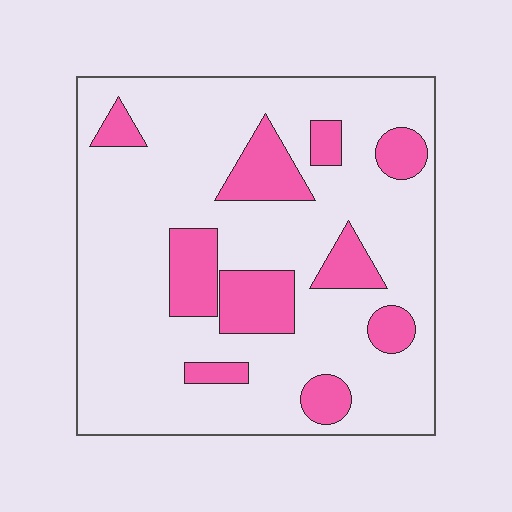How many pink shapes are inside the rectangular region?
10.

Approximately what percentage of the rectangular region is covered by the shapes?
Approximately 20%.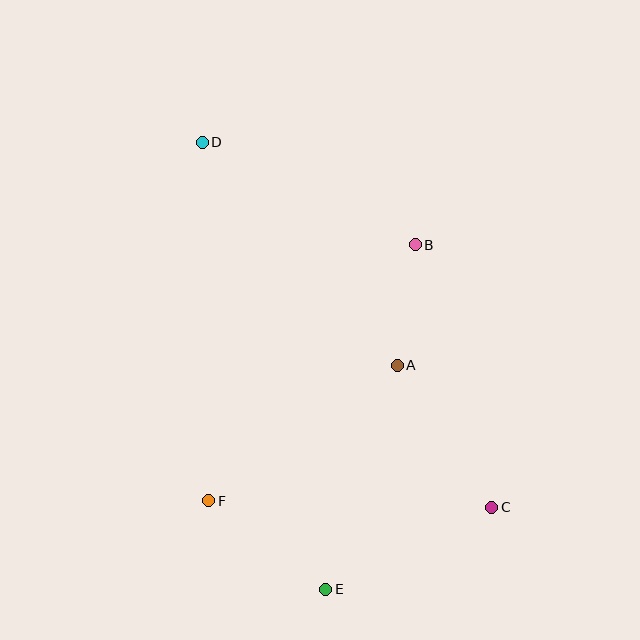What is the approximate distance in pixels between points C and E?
The distance between C and E is approximately 185 pixels.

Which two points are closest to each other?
Points A and B are closest to each other.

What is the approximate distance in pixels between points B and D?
The distance between B and D is approximately 236 pixels.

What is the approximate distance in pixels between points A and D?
The distance between A and D is approximately 296 pixels.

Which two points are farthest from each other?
Points C and D are farthest from each other.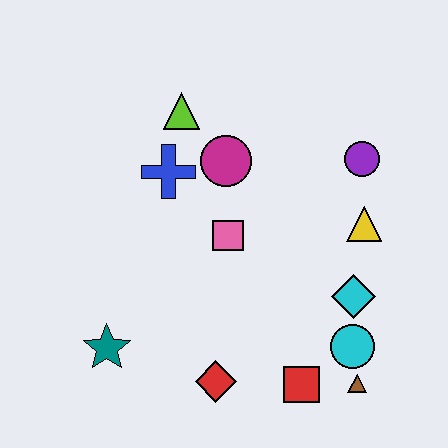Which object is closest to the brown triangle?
The cyan circle is closest to the brown triangle.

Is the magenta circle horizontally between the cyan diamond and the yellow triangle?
No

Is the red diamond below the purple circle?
Yes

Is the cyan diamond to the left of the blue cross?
No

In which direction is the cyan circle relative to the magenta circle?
The cyan circle is below the magenta circle.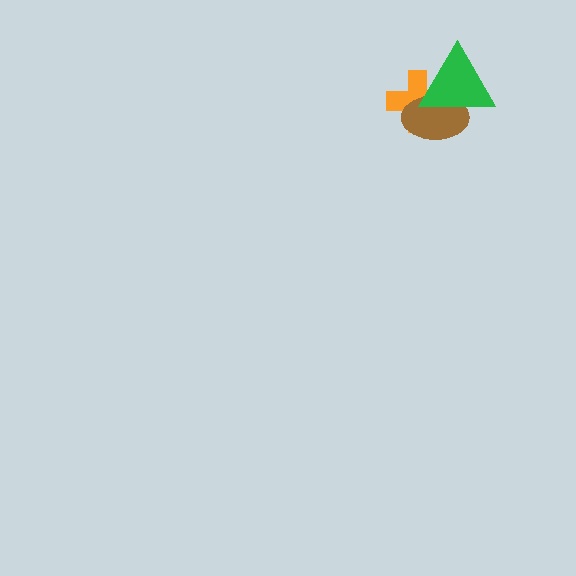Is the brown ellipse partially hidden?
Yes, it is partially covered by another shape.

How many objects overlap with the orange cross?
2 objects overlap with the orange cross.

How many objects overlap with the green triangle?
2 objects overlap with the green triangle.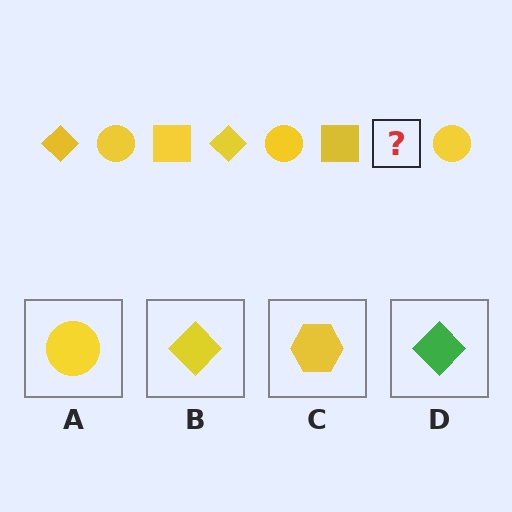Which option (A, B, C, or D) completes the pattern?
B.